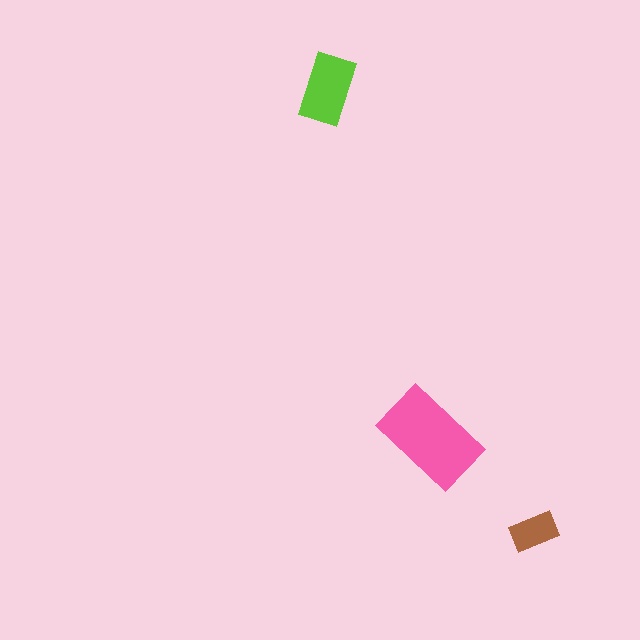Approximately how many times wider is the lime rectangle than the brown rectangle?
About 1.5 times wider.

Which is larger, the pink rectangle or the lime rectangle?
The pink one.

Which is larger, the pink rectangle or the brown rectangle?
The pink one.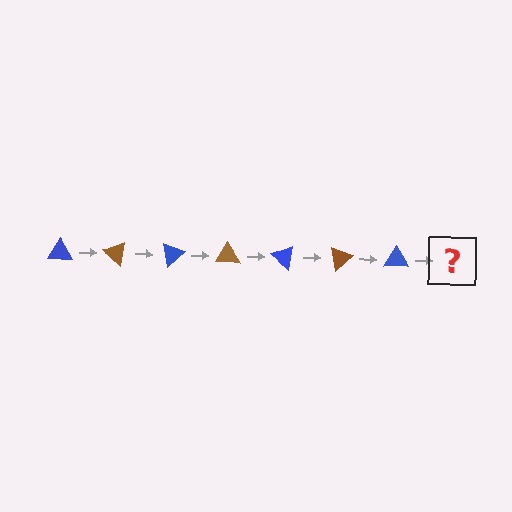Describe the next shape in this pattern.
It should be a brown triangle, rotated 280 degrees from the start.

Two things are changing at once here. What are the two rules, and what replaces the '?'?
The two rules are that it rotates 40 degrees each step and the color cycles through blue and brown. The '?' should be a brown triangle, rotated 280 degrees from the start.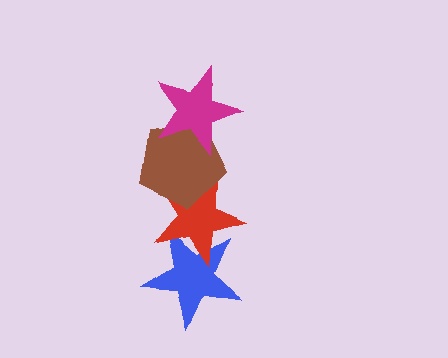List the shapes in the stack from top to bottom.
From top to bottom: the magenta star, the brown pentagon, the red star, the blue star.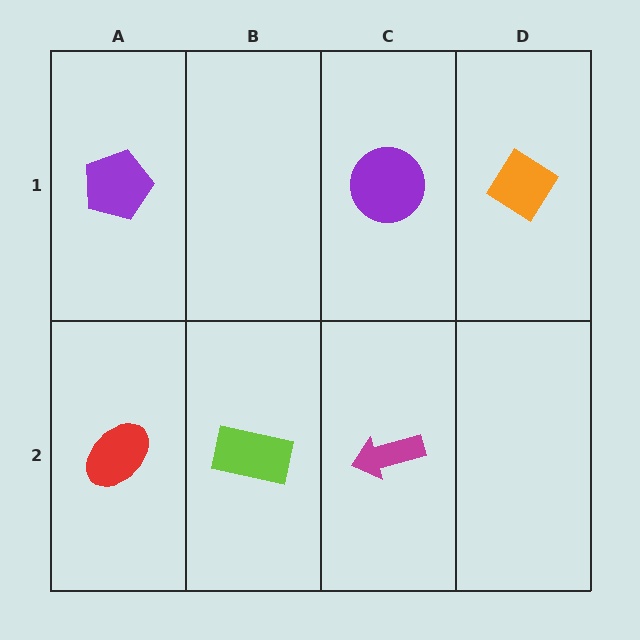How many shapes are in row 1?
3 shapes.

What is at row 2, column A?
A red ellipse.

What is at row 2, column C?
A magenta arrow.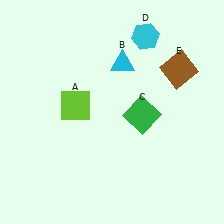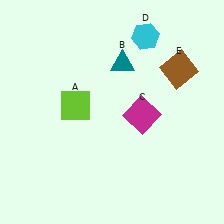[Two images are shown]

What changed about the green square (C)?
In Image 1, C is green. In Image 2, it changed to magenta.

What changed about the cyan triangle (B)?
In Image 1, B is cyan. In Image 2, it changed to teal.